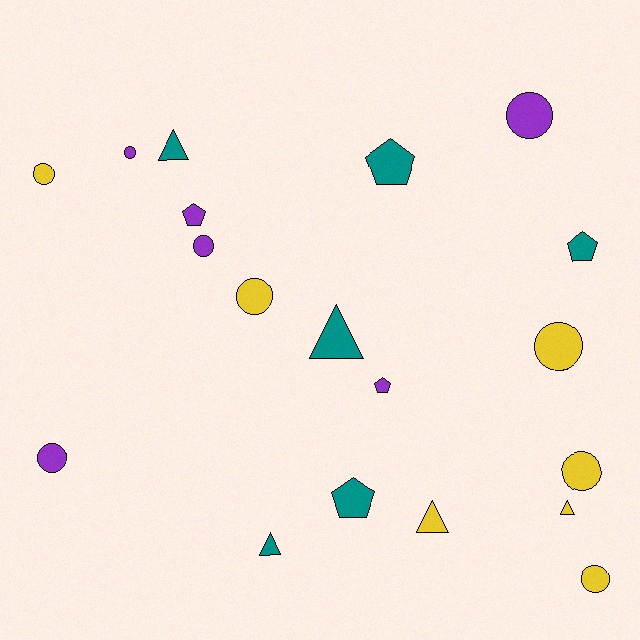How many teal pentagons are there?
There are 3 teal pentagons.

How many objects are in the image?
There are 19 objects.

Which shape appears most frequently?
Circle, with 9 objects.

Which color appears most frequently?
Yellow, with 7 objects.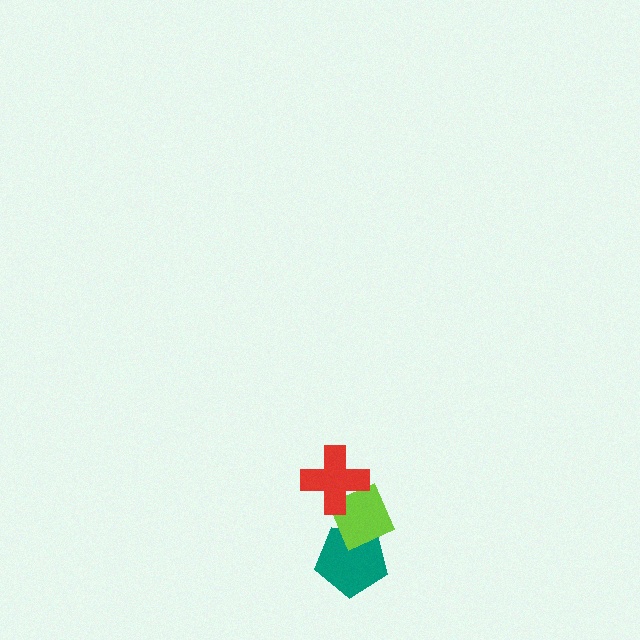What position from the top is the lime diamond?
The lime diamond is 2nd from the top.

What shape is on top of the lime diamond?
The red cross is on top of the lime diamond.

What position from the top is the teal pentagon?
The teal pentagon is 3rd from the top.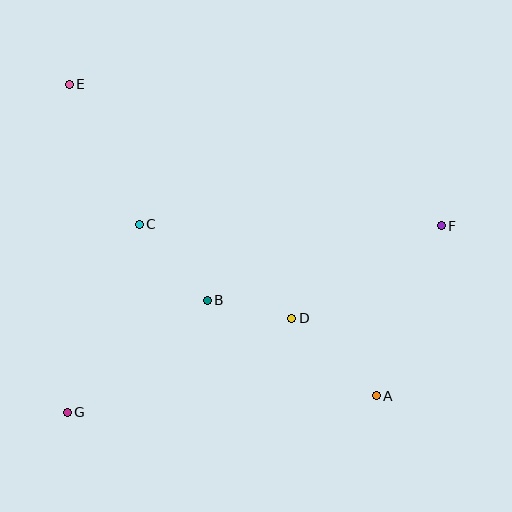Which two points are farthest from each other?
Points A and E are farthest from each other.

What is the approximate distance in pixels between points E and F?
The distance between E and F is approximately 398 pixels.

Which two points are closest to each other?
Points B and D are closest to each other.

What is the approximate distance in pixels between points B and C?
The distance between B and C is approximately 102 pixels.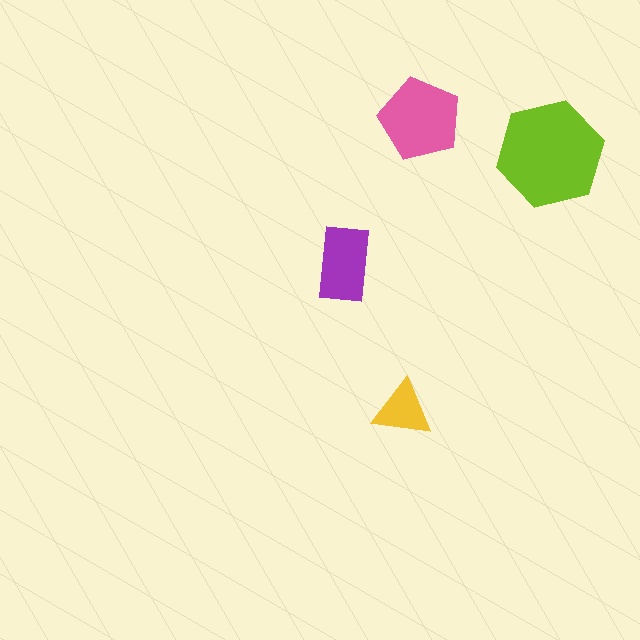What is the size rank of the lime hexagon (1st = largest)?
1st.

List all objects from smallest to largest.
The yellow triangle, the purple rectangle, the pink pentagon, the lime hexagon.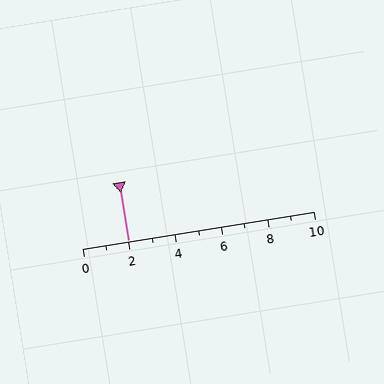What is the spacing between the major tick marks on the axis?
The major ticks are spaced 2 apart.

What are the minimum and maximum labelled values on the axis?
The axis runs from 0 to 10.